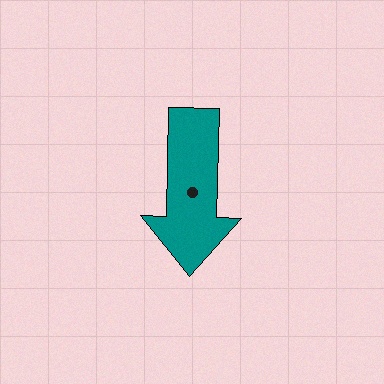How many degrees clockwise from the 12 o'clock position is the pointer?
Approximately 181 degrees.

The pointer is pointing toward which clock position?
Roughly 6 o'clock.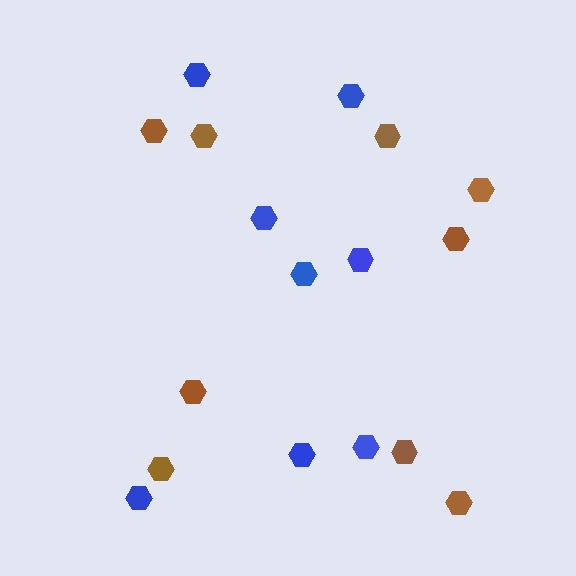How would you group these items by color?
There are 2 groups: one group of brown hexagons (9) and one group of blue hexagons (8).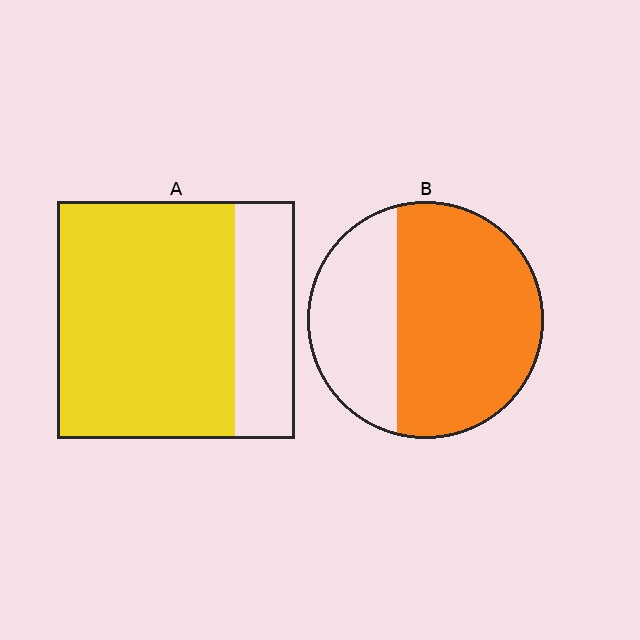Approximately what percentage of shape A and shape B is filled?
A is approximately 75% and B is approximately 65%.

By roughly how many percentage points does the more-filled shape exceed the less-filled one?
By roughly 10 percentage points (A over B).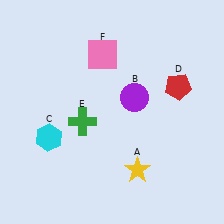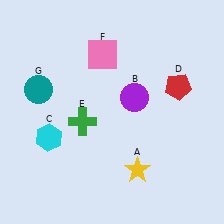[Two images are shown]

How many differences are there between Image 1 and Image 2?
There is 1 difference between the two images.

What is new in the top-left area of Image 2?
A teal circle (G) was added in the top-left area of Image 2.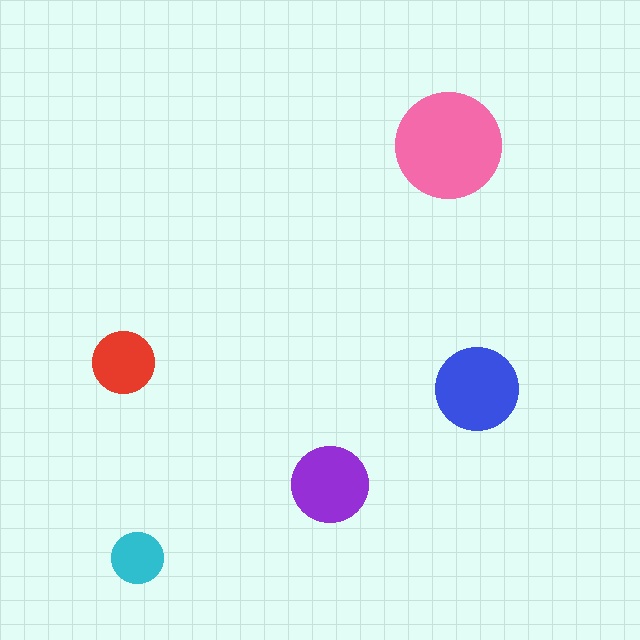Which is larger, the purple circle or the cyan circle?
The purple one.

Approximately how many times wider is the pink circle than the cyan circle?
About 2 times wider.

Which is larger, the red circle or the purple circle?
The purple one.